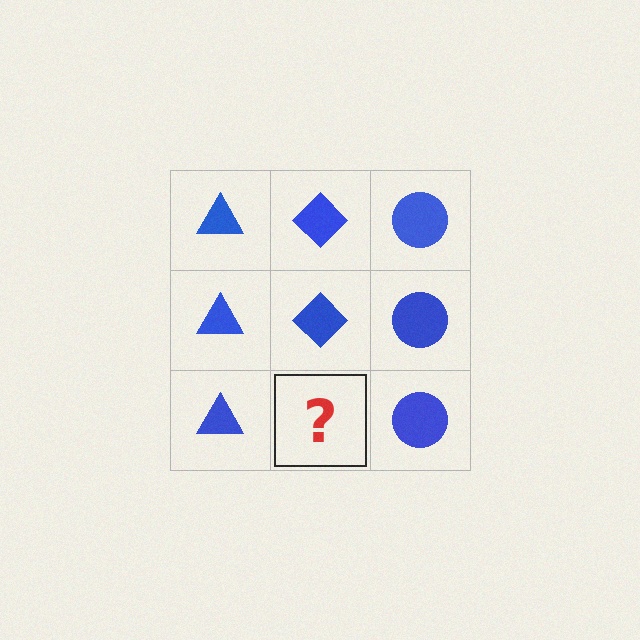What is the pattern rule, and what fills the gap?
The rule is that each column has a consistent shape. The gap should be filled with a blue diamond.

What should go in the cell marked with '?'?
The missing cell should contain a blue diamond.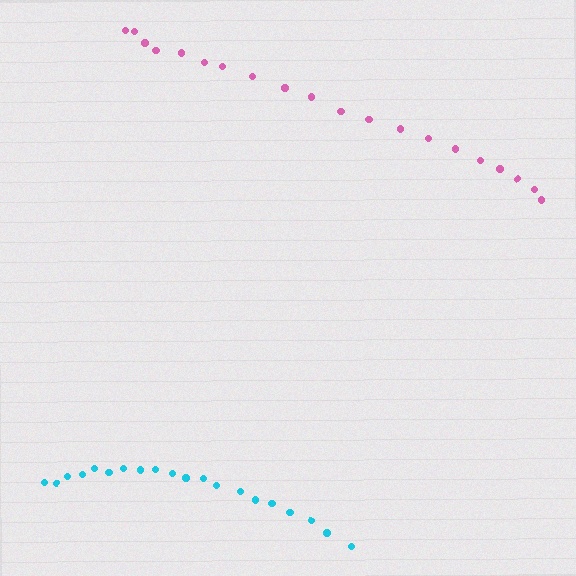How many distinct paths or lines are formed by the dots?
There are 2 distinct paths.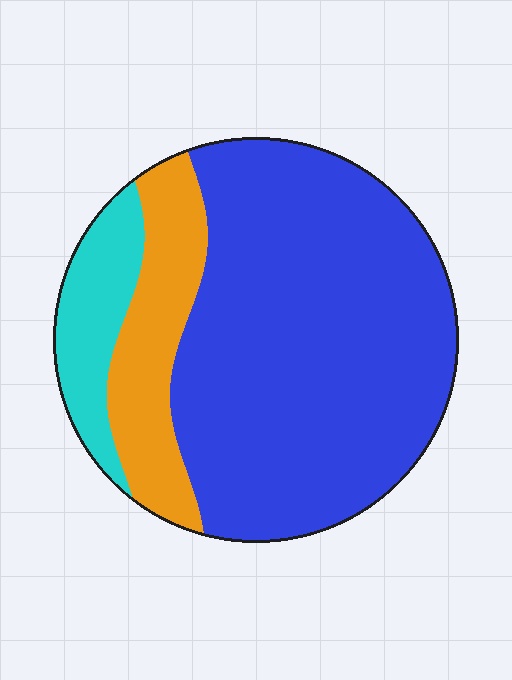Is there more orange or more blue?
Blue.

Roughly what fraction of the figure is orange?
Orange covers 18% of the figure.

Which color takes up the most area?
Blue, at roughly 70%.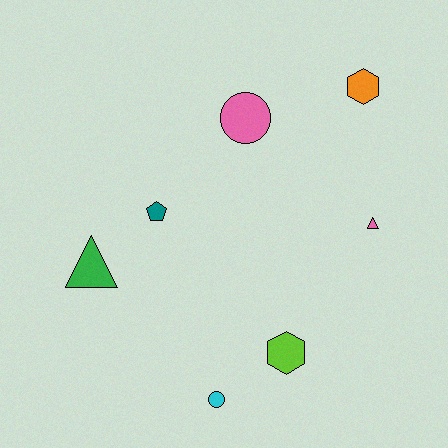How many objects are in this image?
There are 7 objects.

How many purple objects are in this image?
There are no purple objects.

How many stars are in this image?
There are no stars.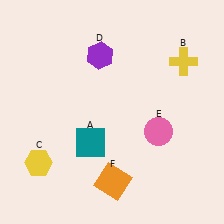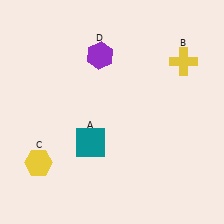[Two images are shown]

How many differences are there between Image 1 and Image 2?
There are 2 differences between the two images.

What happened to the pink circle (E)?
The pink circle (E) was removed in Image 2. It was in the bottom-right area of Image 1.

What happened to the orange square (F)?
The orange square (F) was removed in Image 2. It was in the bottom-right area of Image 1.